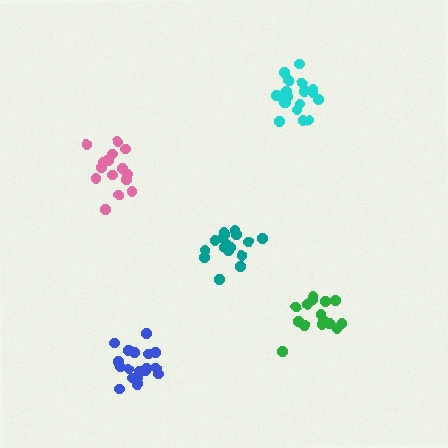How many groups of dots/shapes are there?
There are 5 groups.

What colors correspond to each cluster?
The clusters are colored: pink, green, teal, blue, cyan.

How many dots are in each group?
Group 1: 18 dots, Group 2: 16 dots, Group 3: 17 dots, Group 4: 19 dots, Group 5: 19 dots (89 total).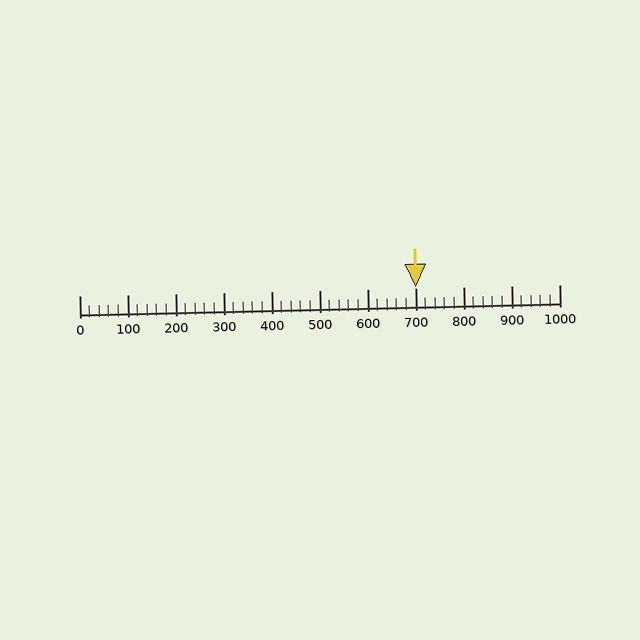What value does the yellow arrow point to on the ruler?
The yellow arrow points to approximately 700.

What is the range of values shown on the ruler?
The ruler shows values from 0 to 1000.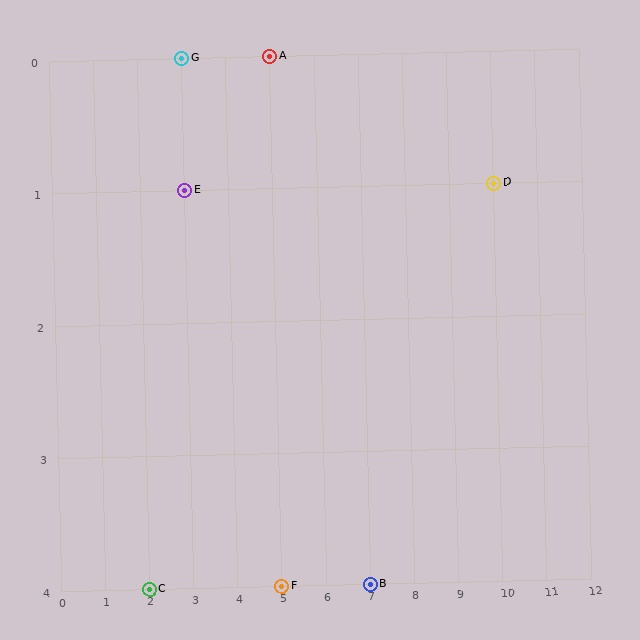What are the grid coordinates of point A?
Point A is at grid coordinates (5, 0).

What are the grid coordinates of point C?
Point C is at grid coordinates (2, 4).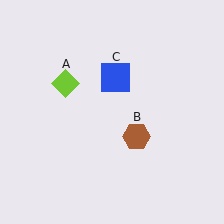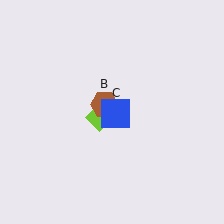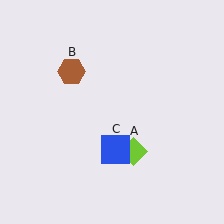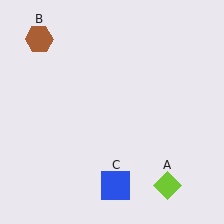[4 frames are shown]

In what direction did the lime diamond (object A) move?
The lime diamond (object A) moved down and to the right.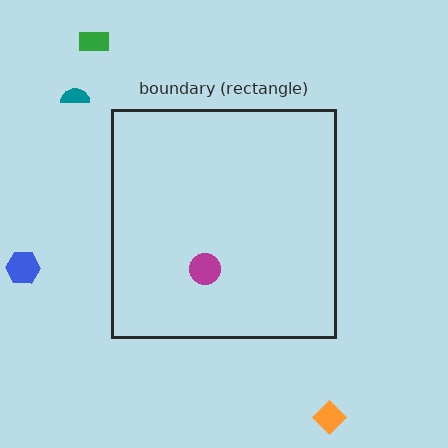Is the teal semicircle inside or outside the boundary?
Outside.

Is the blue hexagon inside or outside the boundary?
Outside.